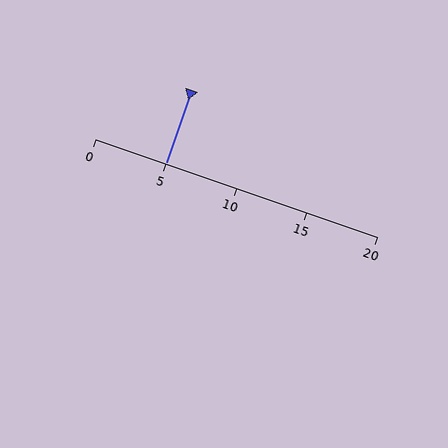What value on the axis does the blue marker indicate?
The marker indicates approximately 5.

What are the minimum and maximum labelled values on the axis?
The axis runs from 0 to 20.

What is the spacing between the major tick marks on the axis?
The major ticks are spaced 5 apart.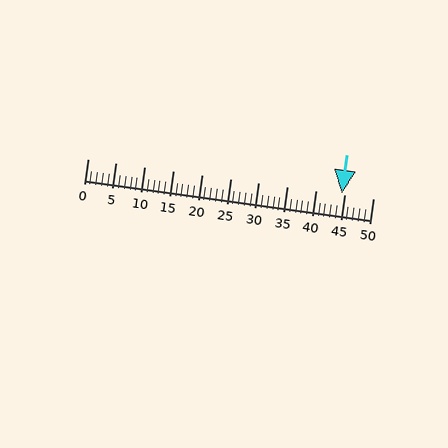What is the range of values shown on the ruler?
The ruler shows values from 0 to 50.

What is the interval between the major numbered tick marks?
The major tick marks are spaced 5 units apart.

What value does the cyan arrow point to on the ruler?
The cyan arrow points to approximately 44.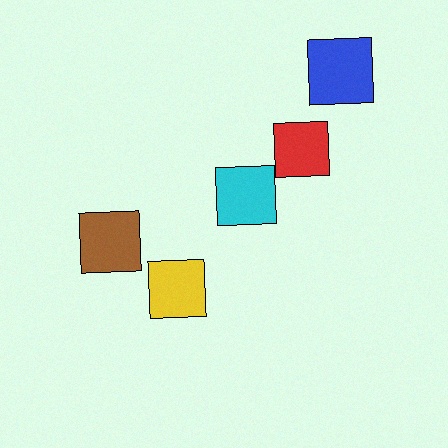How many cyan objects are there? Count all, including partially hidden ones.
There is 1 cyan object.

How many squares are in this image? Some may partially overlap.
There are 5 squares.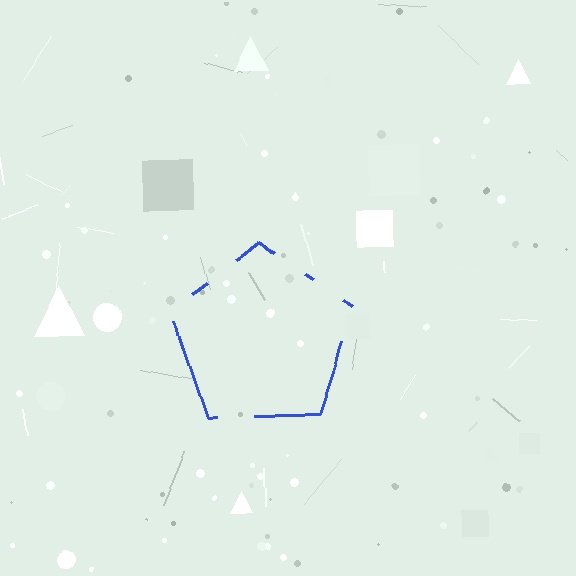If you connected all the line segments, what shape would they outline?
They would outline a pentagon.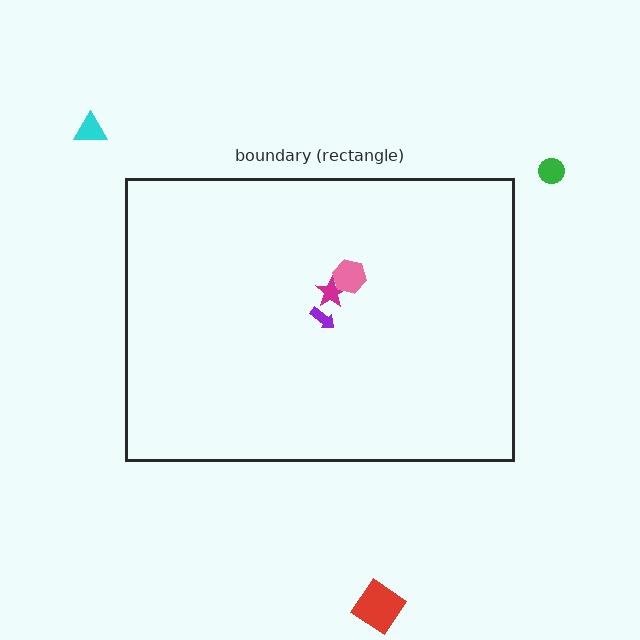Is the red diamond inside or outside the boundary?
Outside.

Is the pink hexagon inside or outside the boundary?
Inside.